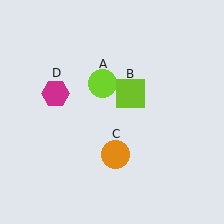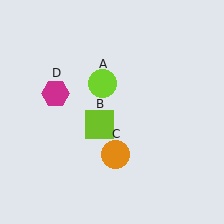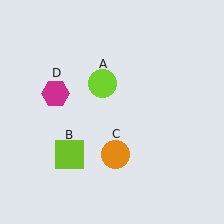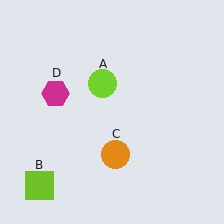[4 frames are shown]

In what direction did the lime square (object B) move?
The lime square (object B) moved down and to the left.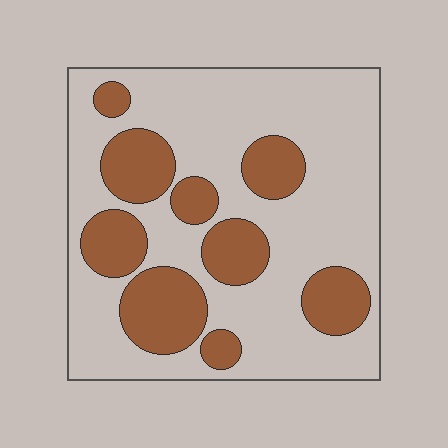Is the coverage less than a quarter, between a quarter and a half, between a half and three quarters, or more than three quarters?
Between a quarter and a half.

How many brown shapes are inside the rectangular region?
9.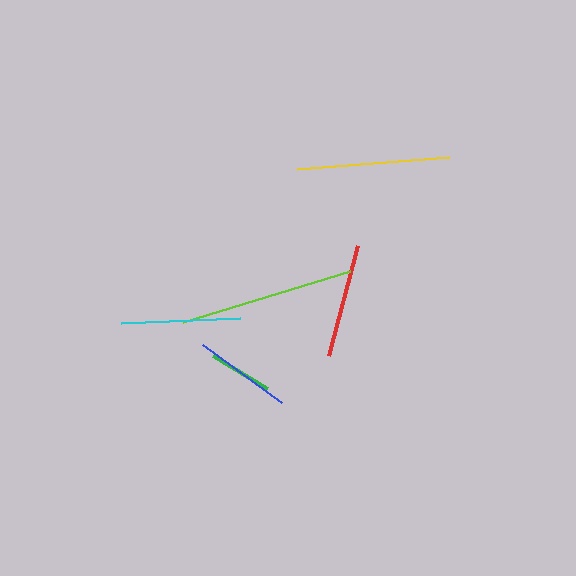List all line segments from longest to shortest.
From longest to shortest: lime, yellow, cyan, red, blue, green.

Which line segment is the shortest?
The green line is the shortest at approximately 63 pixels.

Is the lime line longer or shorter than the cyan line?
The lime line is longer than the cyan line.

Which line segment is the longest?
The lime line is the longest at approximately 175 pixels.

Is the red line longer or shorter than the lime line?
The lime line is longer than the red line.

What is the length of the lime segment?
The lime segment is approximately 175 pixels long.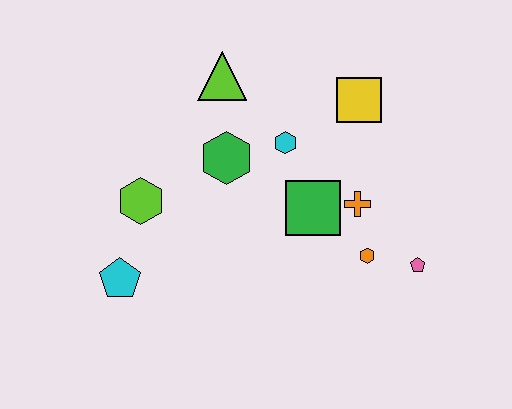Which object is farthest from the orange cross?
The cyan pentagon is farthest from the orange cross.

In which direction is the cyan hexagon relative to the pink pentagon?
The cyan hexagon is to the left of the pink pentagon.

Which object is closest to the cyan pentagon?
The lime hexagon is closest to the cyan pentagon.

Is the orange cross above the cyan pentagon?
Yes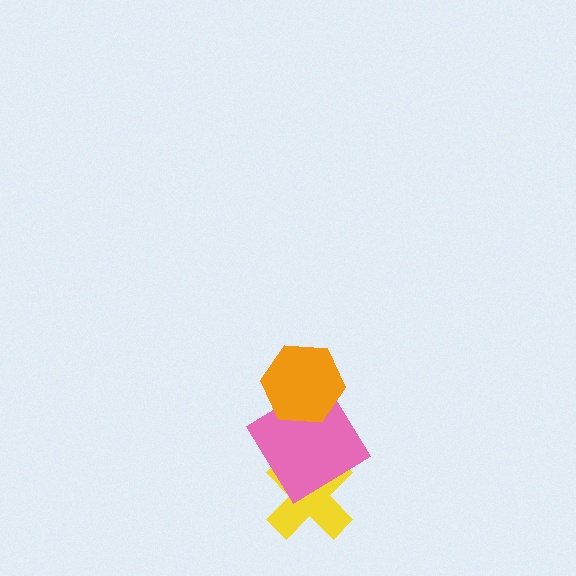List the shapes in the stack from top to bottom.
From top to bottom: the orange hexagon, the pink diamond, the yellow cross.